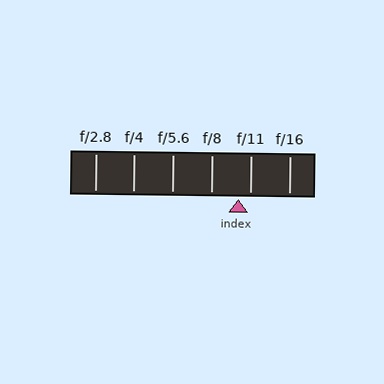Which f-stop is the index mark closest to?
The index mark is closest to f/11.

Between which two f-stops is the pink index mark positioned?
The index mark is between f/8 and f/11.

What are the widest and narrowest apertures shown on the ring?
The widest aperture shown is f/2.8 and the narrowest is f/16.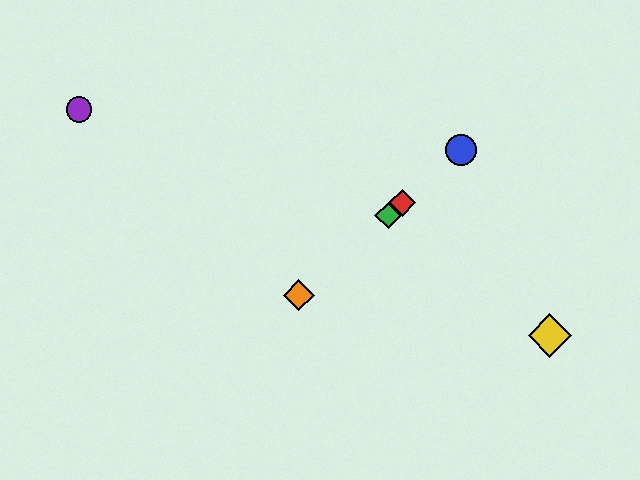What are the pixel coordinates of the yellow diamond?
The yellow diamond is at (550, 335).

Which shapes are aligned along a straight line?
The red diamond, the blue circle, the green diamond, the orange diamond are aligned along a straight line.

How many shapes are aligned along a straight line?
4 shapes (the red diamond, the blue circle, the green diamond, the orange diamond) are aligned along a straight line.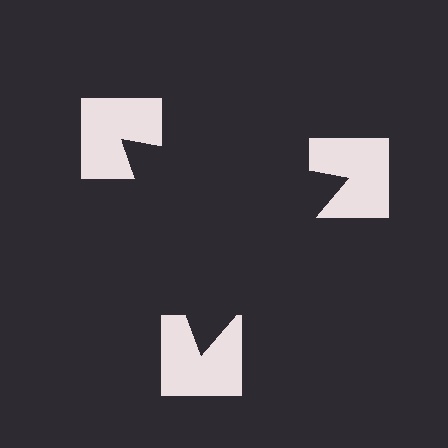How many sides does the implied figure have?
3 sides.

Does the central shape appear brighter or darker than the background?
It typically appears slightly darker than the background, even though no actual brightness change is drawn.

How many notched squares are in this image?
There are 3 — one at each vertex of the illusory triangle.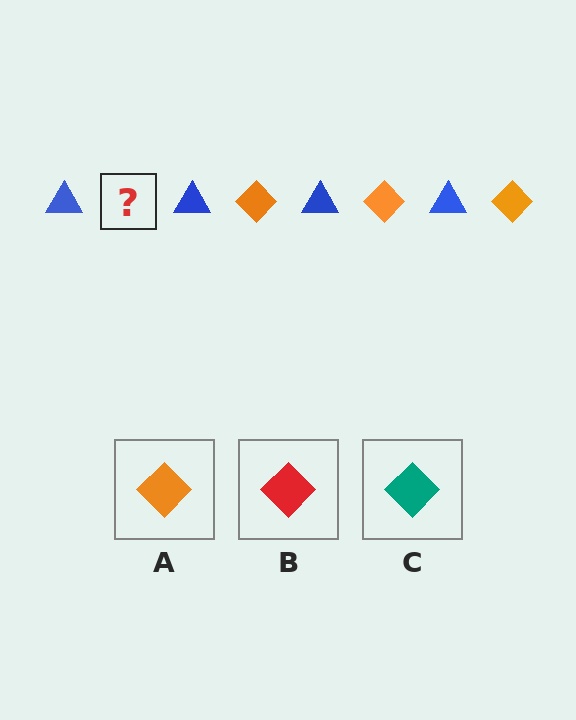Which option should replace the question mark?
Option A.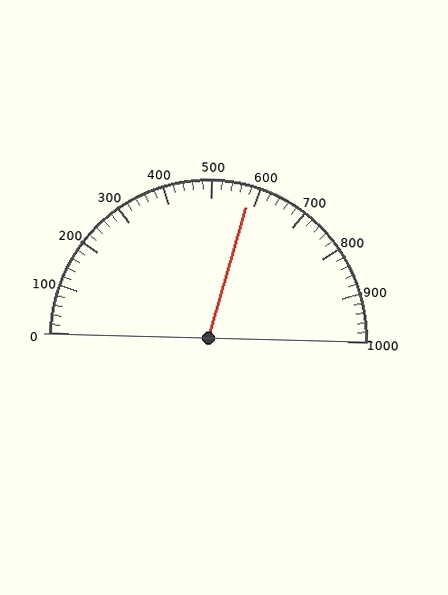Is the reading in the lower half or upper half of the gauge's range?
The reading is in the upper half of the range (0 to 1000).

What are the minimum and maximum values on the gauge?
The gauge ranges from 0 to 1000.